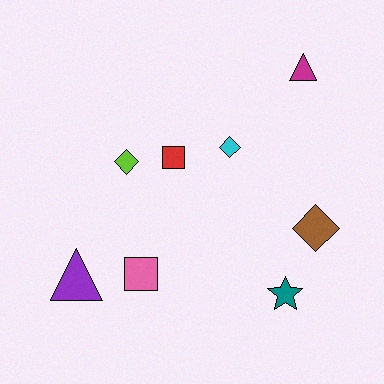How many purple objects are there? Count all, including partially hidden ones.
There is 1 purple object.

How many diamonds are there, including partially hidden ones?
There are 3 diamonds.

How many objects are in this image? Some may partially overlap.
There are 8 objects.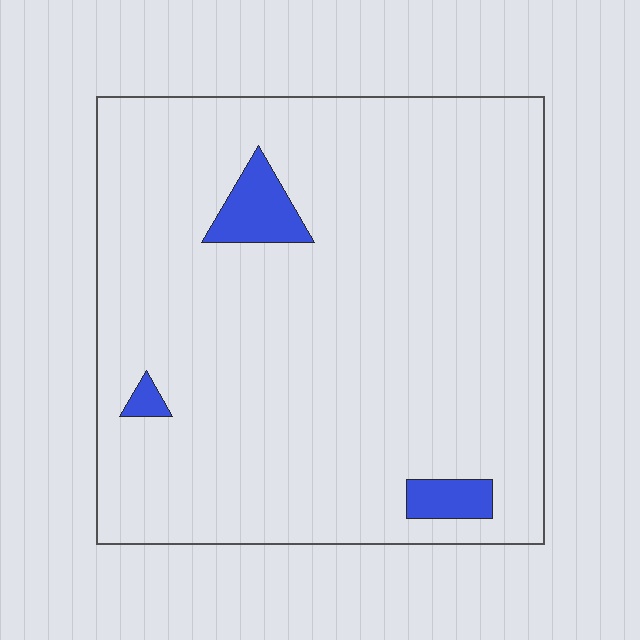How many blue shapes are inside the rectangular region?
3.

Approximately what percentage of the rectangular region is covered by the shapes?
Approximately 5%.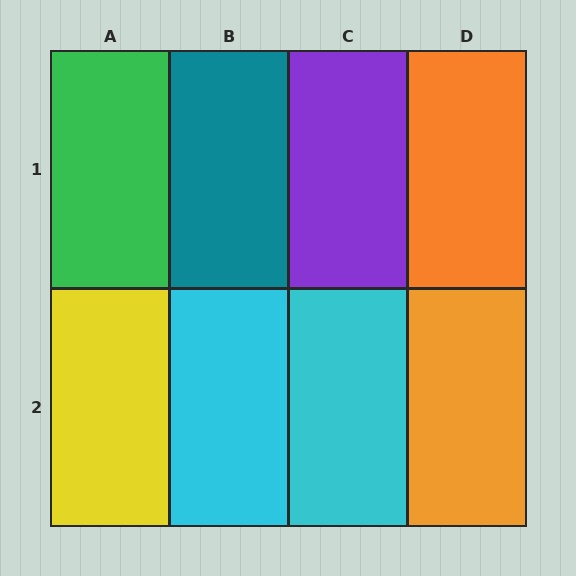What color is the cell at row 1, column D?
Orange.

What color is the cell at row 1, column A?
Green.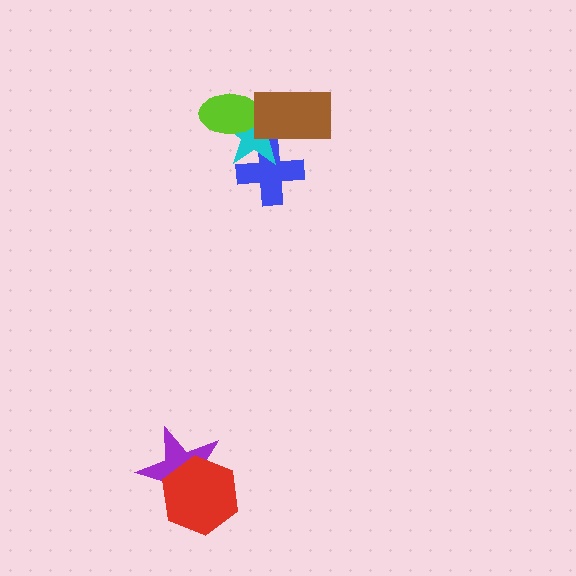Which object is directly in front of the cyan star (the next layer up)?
The lime ellipse is directly in front of the cyan star.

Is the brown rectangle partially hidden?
No, no other shape covers it.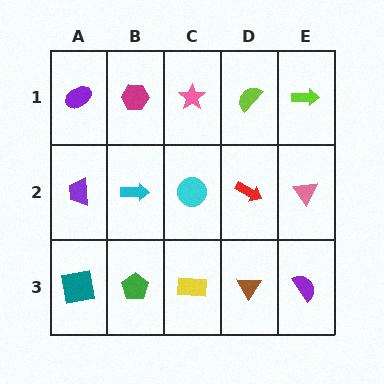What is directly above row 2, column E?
A lime arrow.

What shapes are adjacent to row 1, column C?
A cyan circle (row 2, column C), a magenta hexagon (row 1, column B), a lime semicircle (row 1, column D).